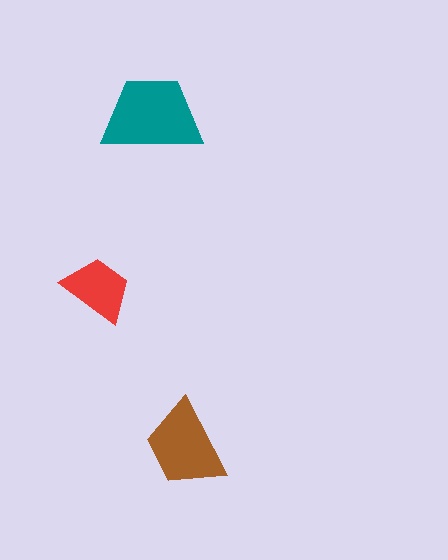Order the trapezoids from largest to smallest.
the teal one, the brown one, the red one.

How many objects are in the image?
There are 3 objects in the image.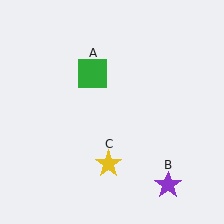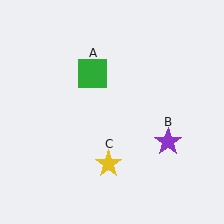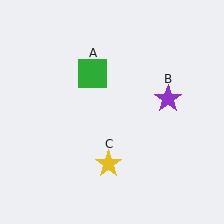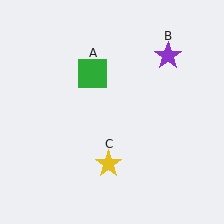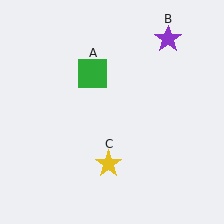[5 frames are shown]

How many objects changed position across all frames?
1 object changed position: purple star (object B).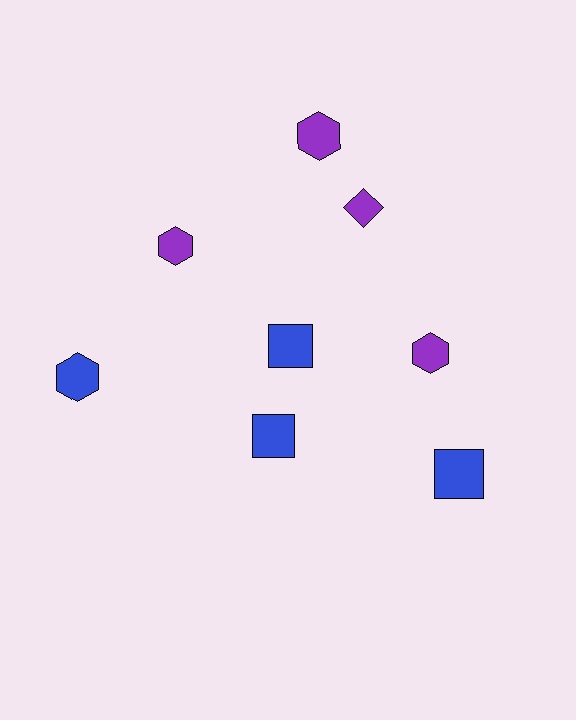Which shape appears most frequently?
Hexagon, with 4 objects.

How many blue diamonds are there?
There are no blue diamonds.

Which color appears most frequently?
Purple, with 4 objects.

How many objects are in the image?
There are 8 objects.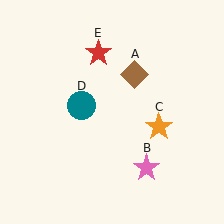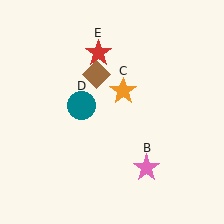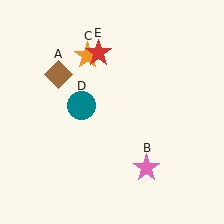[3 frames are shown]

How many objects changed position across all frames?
2 objects changed position: brown diamond (object A), orange star (object C).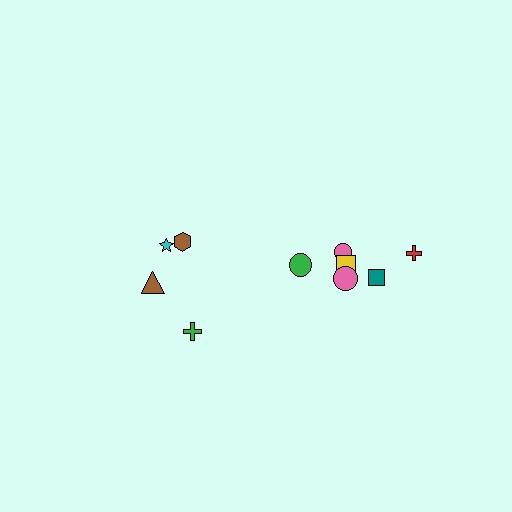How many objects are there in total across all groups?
There are 10 objects.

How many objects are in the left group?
There are 4 objects.